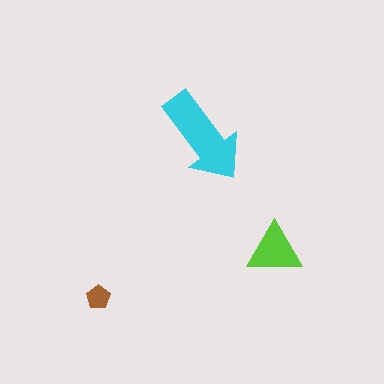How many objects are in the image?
There are 3 objects in the image.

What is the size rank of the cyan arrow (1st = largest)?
1st.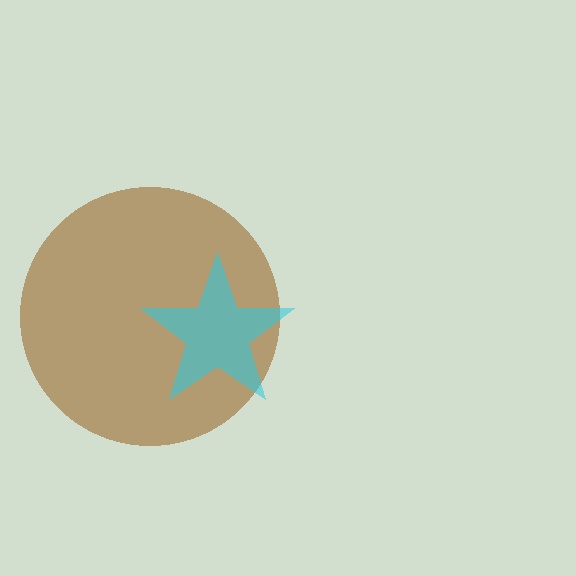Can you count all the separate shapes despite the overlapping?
Yes, there are 2 separate shapes.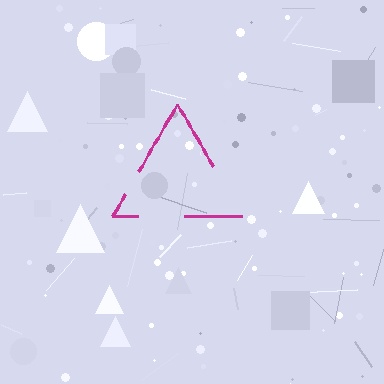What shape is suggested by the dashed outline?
The dashed outline suggests a triangle.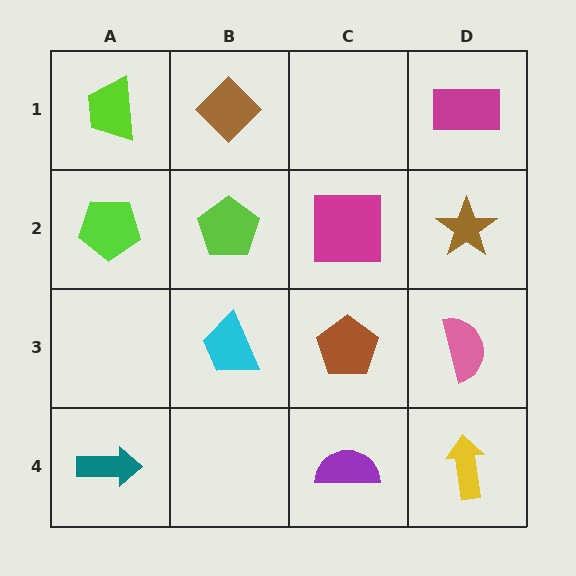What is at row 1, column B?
A brown diamond.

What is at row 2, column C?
A magenta square.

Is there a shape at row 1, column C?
No, that cell is empty.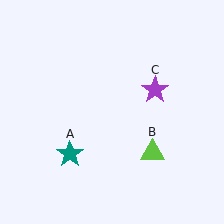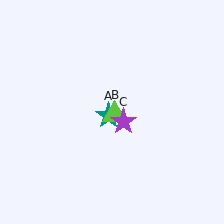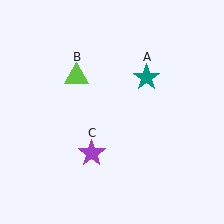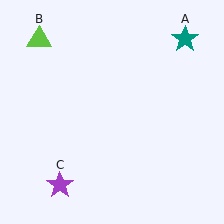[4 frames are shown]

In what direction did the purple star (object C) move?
The purple star (object C) moved down and to the left.